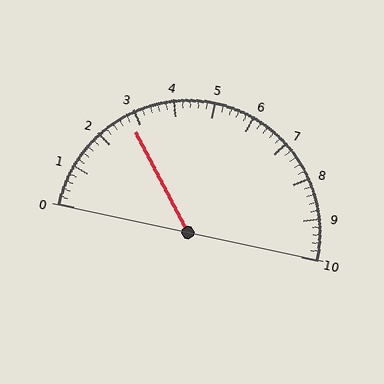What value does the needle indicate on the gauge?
The needle indicates approximately 2.8.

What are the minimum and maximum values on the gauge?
The gauge ranges from 0 to 10.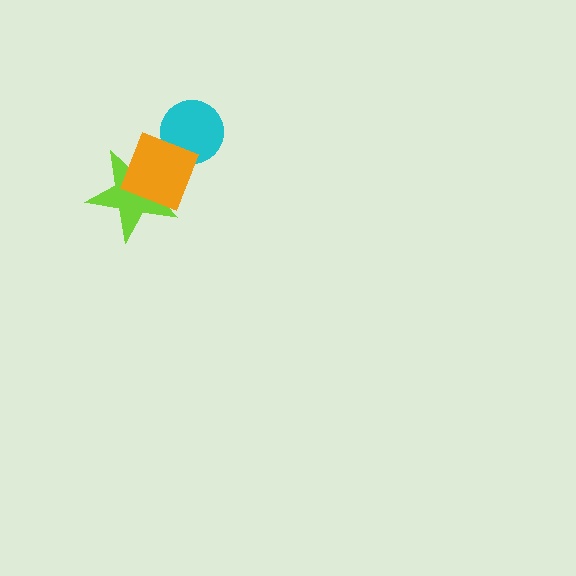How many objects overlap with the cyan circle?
1 object overlaps with the cyan circle.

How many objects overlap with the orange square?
2 objects overlap with the orange square.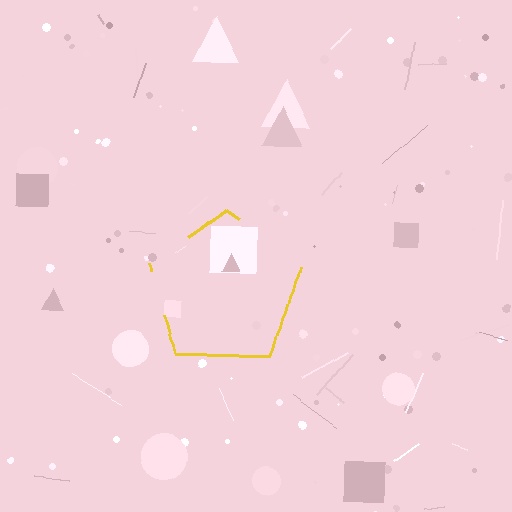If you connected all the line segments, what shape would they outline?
They would outline a pentagon.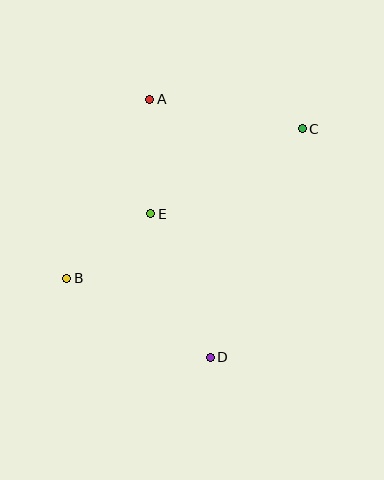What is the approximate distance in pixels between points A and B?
The distance between A and B is approximately 197 pixels.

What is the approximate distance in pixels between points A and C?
The distance between A and C is approximately 156 pixels.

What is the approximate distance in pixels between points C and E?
The distance between C and E is approximately 174 pixels.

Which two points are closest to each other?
Points B and E are closest to each other.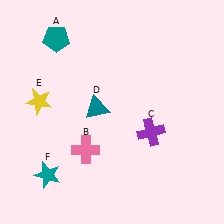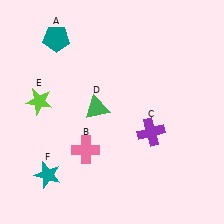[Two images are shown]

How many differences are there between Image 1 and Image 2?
There are 2 differences between the two images.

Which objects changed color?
D changed from teal to green. E changed from yellow to lime.